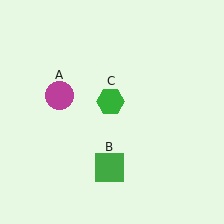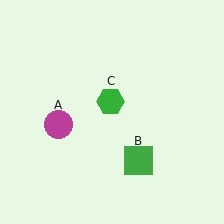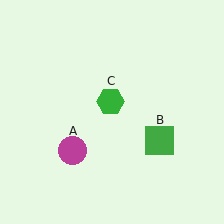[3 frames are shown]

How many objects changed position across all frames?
2 objects changed position: magenta circle (object A), green square (object B).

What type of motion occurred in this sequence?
The magenta circle (object A), green square (object B) rotated counterclockwise around the center of the scene.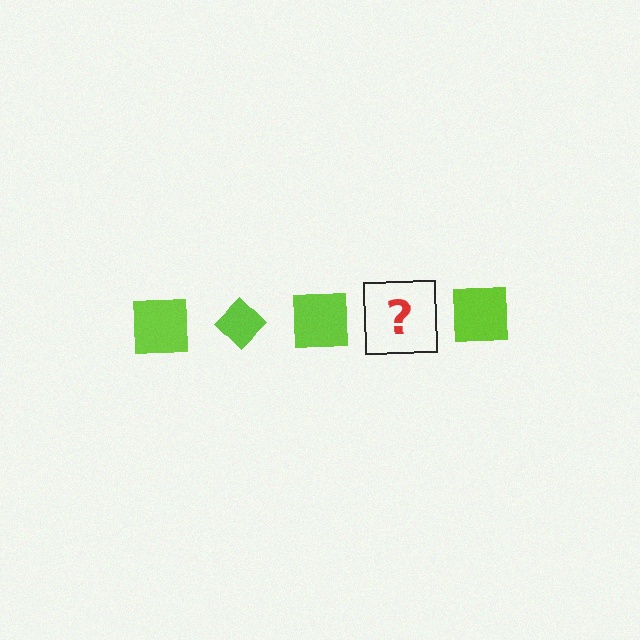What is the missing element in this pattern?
The missing element is a lime diamond.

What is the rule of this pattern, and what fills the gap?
The rule is that the pattern cycles through square, diamond shapes in lime. The gap should be filled with a lime diamond.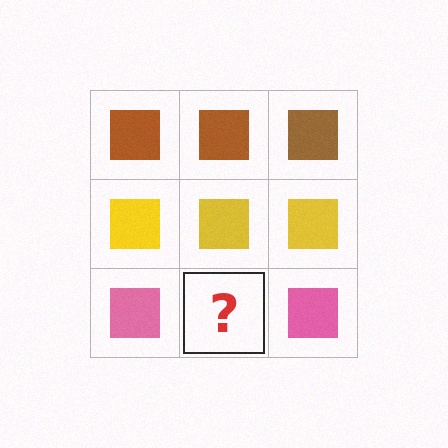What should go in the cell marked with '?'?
The missing cell should contain a pink square.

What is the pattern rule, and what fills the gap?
The rule is that each row has a consistent color. The gap should be filled with a pink square.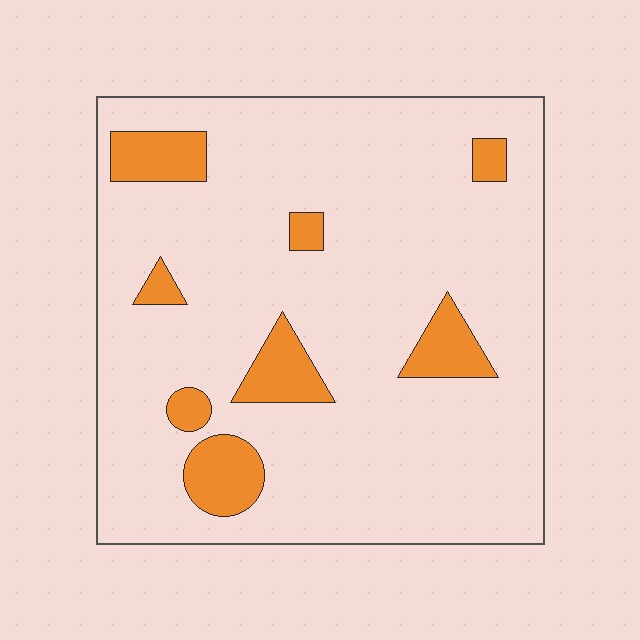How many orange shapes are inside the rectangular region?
8.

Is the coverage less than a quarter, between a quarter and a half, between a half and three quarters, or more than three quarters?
Less than a quarter.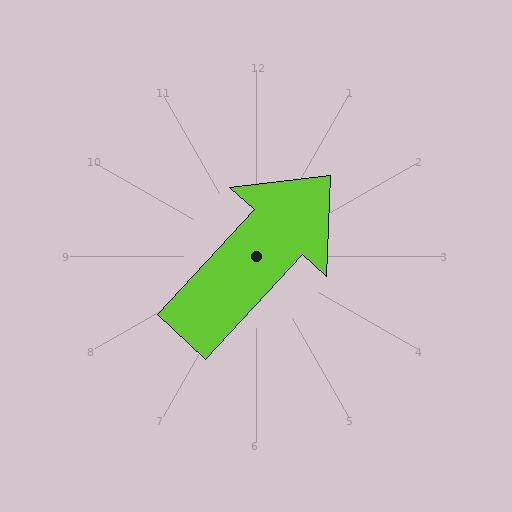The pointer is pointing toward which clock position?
Roughly 1 o'clock.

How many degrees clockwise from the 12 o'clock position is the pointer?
Approximately 43 degrees.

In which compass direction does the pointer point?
Northeast.